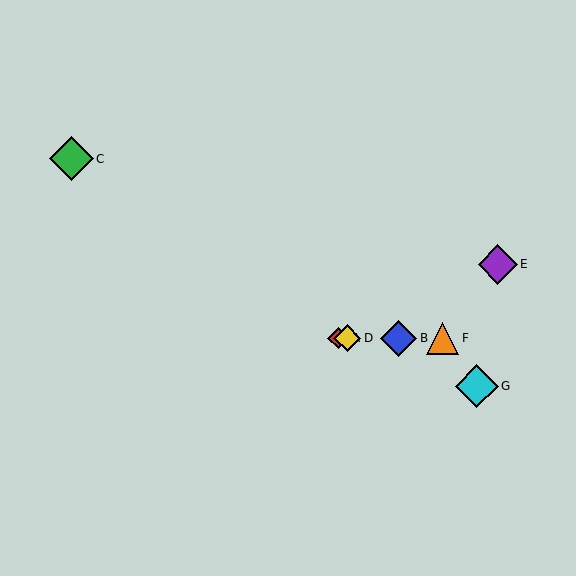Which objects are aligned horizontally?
Objects A, B, D, F are aligned horizontally.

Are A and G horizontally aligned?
No, A is at y≈338 and G is at y≈386.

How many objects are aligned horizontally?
4 objects (A, B, D, F) are aligned horizontally.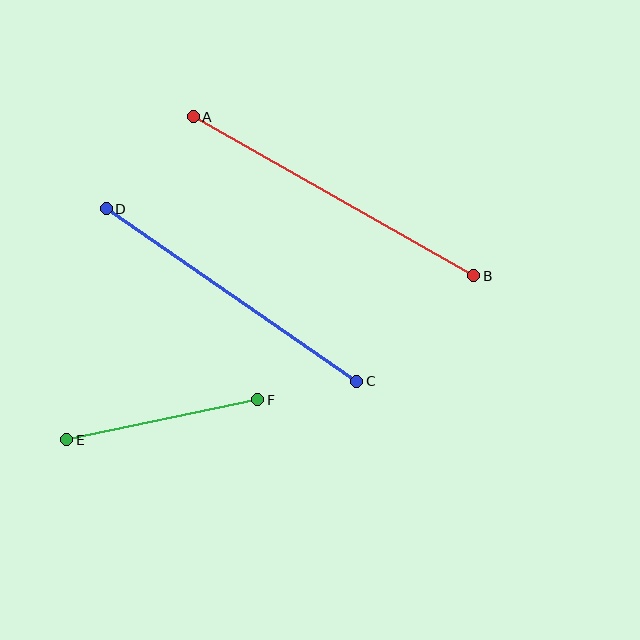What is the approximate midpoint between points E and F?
The midpoint is at approximately (162, 420) pixels.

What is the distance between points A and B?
The distance is approximately 322 pixels.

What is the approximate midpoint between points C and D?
The midpoint is at approximately (231, 295) pixels.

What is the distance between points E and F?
The distance is approximately 195 pixels.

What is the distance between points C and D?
The distance is approximately 304 pixels.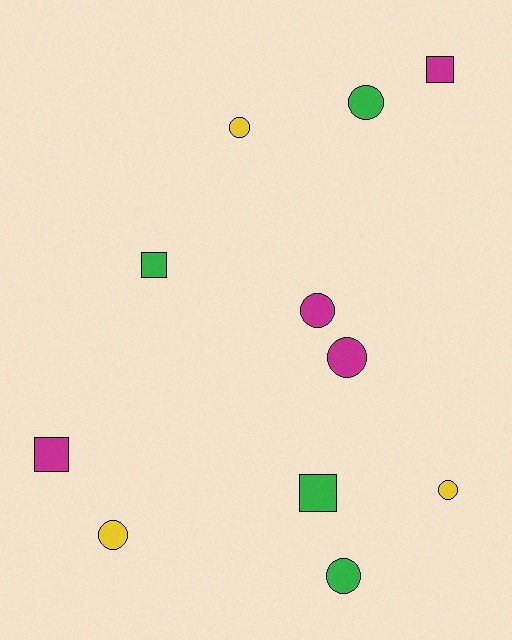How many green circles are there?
There are 2 green circles.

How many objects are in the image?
There are 11 objects.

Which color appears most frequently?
Green, with 4 objects.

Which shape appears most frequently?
Circle, with 7 objects.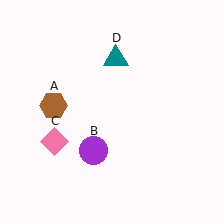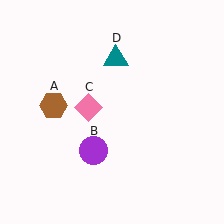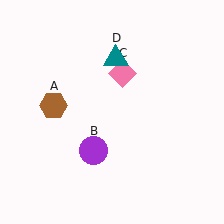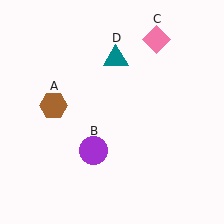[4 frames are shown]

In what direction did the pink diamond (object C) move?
The pink diamond (object C) moved up and to the right.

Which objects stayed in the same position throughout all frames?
Brown hexagon (object A) and purple circle (object B) and teal triangle (object D) remained stationary.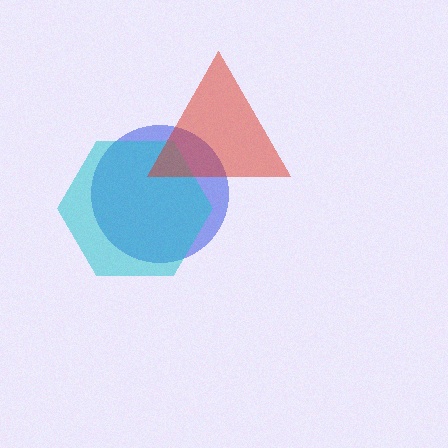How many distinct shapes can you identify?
There are 3 distinct shapes: a blue circle, a cyan hexagon, a red triangle.